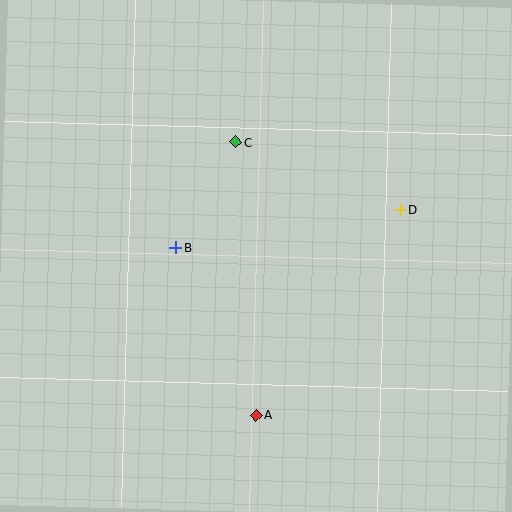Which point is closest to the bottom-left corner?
Point A is closest to the bottom-left corner.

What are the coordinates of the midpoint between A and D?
The midpoint between A and D is at (328, 313).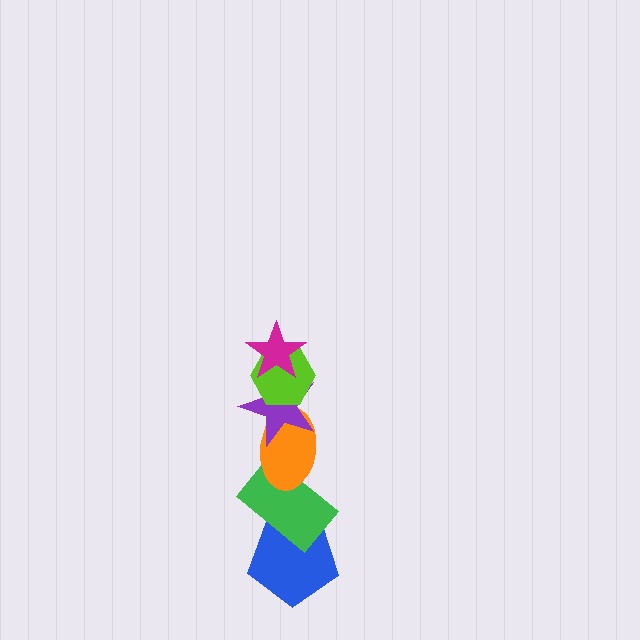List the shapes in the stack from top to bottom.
From top to bottom: the magenta star, the lime hexagon, the purple star, the orange ellipse, the green rectangle, the blue pentagon.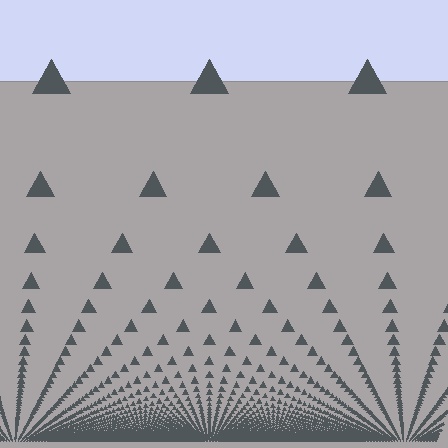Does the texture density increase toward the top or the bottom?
Density increases toward the bottom.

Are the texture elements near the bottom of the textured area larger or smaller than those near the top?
Smaller. The gradient is inverted — elements near the bottom are smaller and denser.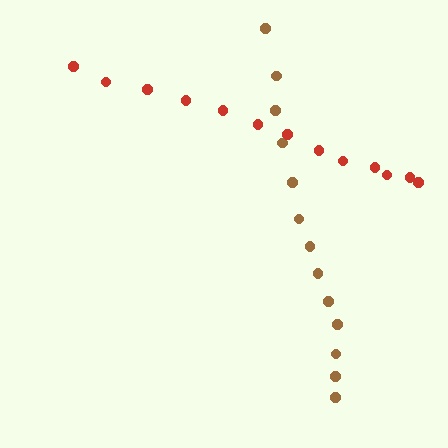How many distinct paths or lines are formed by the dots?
There are 2 distinct paths.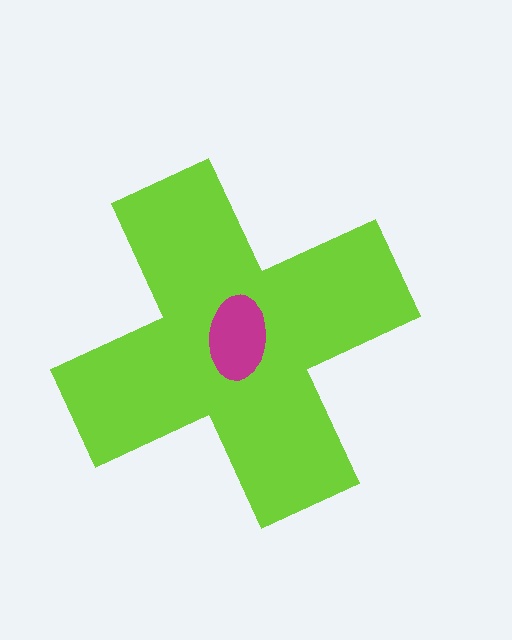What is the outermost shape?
The lime cross.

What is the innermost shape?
The magenta ellipse.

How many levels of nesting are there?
2.